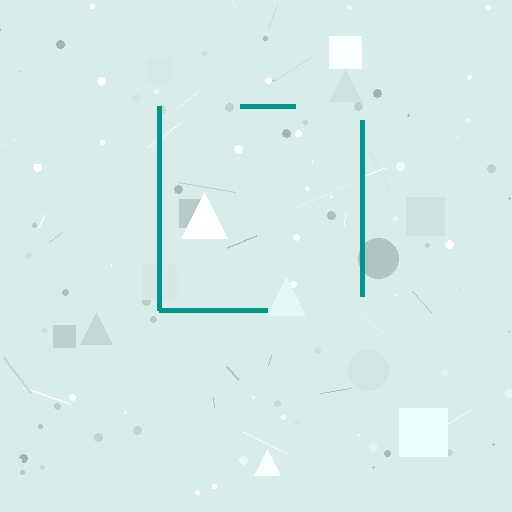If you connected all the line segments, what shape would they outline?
They would outline a square.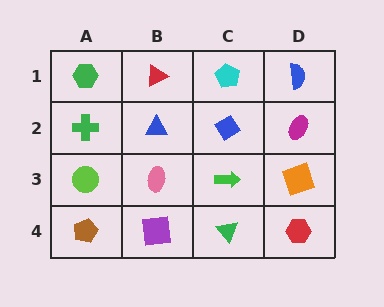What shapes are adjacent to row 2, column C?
A cyan pentagon (row 1, column C), a green arrow (row 3, column C), a blue triangle (row 2, column B), a magenta ellipse (row 2, column D).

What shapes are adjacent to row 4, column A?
A lime circle (row 3, column A), a purple square (row 4, column B).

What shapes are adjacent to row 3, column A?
A green cross (row 2, column A), a brown pentagon (row 4, column A), a pink ellipse (row 3, column B).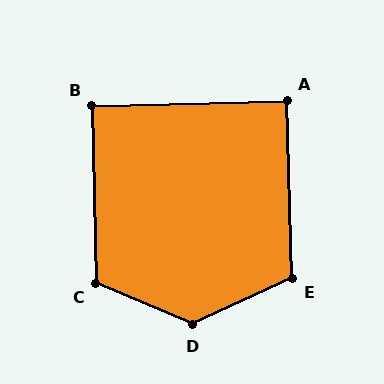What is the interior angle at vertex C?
Approximately 114 degrees (obtuse).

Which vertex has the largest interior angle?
D, at approximately 132 degrees.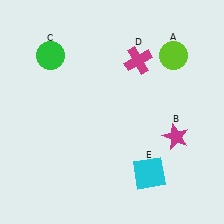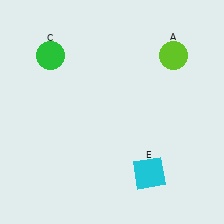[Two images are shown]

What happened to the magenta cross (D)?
The magenta cross (D) was removed in Image 2. It was in the top-right area of Image 1.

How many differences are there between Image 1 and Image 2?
There are 2 differences between the two images.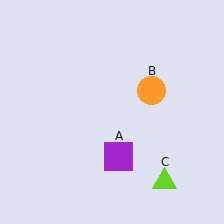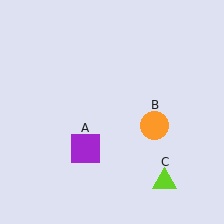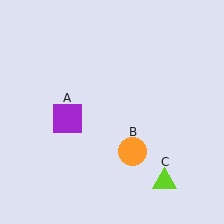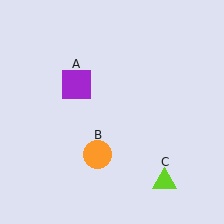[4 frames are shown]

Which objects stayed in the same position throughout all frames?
Lime triangle (object C) remained stationary.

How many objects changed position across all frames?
2 objects changed position: purple square (object A), orange circle (object B).